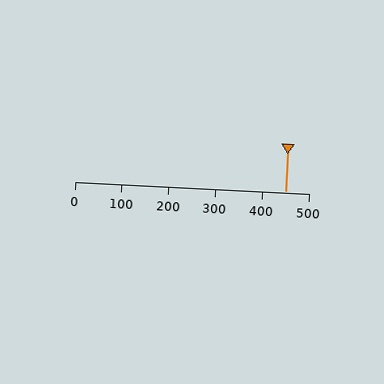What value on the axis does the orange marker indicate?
The marker indicates approximately 450.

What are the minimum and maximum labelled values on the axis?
The axis runs from 0 to 500.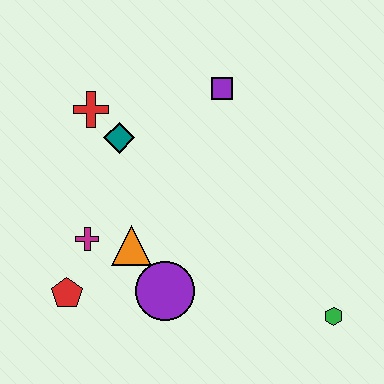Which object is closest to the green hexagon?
The purple circle is closest to the green hexagon.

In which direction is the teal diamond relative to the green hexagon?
The teal diamond is to the left of the green hexagon.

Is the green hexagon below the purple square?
Yes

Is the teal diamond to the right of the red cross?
Yes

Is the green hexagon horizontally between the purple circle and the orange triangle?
No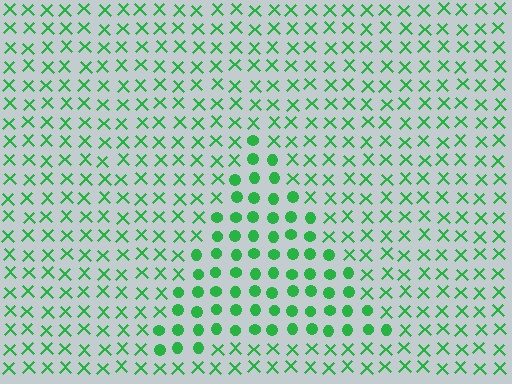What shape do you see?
I see a triangle.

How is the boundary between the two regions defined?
The boundary is defined by a change in element shape: circles inside vs. X marks outside. All elements share the same color and spacing.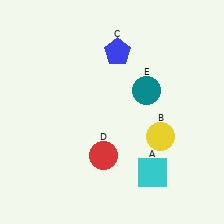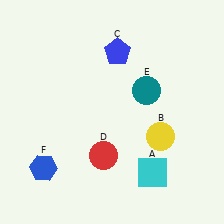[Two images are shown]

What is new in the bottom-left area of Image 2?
A blue hexagon (F) was added in the bottom-left area of Image 2.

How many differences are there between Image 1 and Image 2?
There is 1 difference between the two images.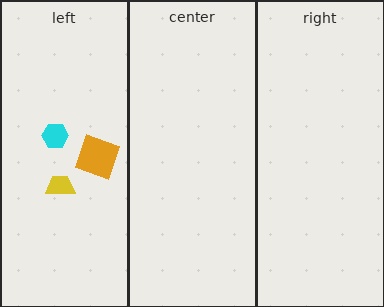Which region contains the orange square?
The left region.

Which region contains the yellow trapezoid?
The left region.